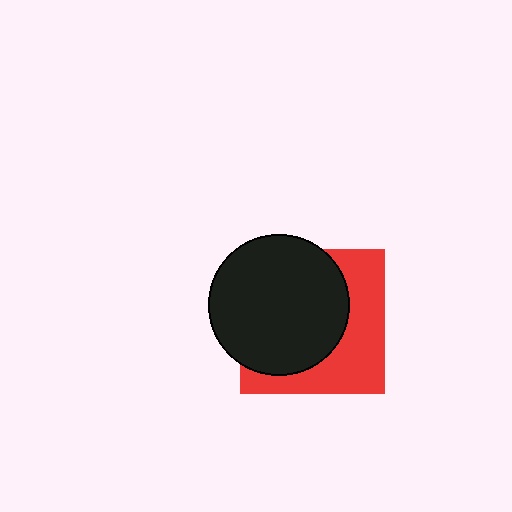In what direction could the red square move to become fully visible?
The red square could move right. That would shift it out from behind the black circle entirely.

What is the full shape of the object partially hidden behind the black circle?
The partially hidden object is a red square.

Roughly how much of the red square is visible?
A small part of it is visible (roughly 42%).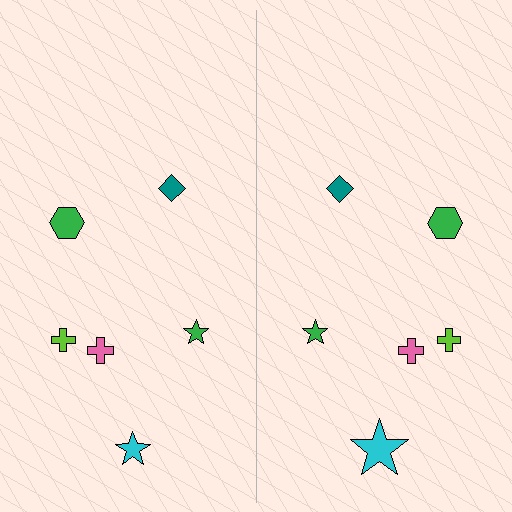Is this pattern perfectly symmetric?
No, the pattern is not perfectly symmetric. The cyan star on the right side has a different size than its mirror counterpart.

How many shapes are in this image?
There are 12 shapes in this image.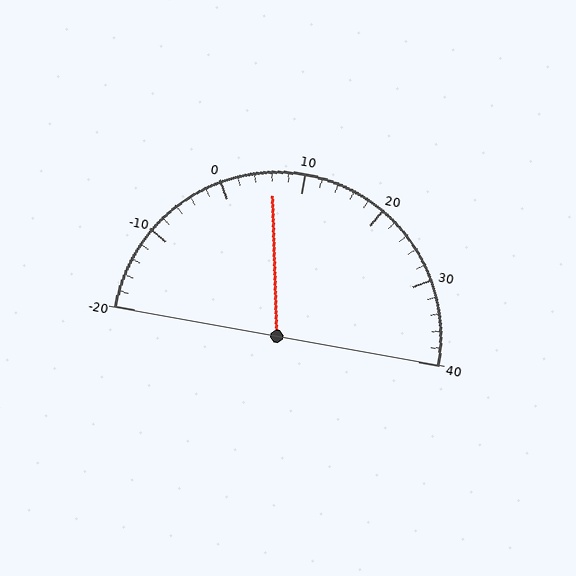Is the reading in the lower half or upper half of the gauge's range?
The reading is in the lower half of the range (-20 to 40).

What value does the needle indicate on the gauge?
The needle indicates approximately 6.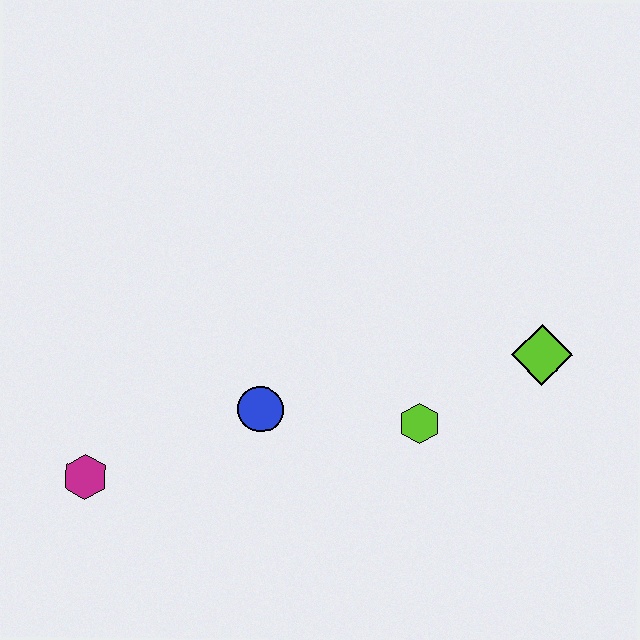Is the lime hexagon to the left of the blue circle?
No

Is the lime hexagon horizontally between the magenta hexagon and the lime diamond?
Yes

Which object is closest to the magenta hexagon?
The blue circle is closest to the magenta hexagon.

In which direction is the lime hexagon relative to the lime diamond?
The lime hexagon is to the left of the lime diamond.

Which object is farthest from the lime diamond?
The magenta hexagon is farthest from the lime diamond.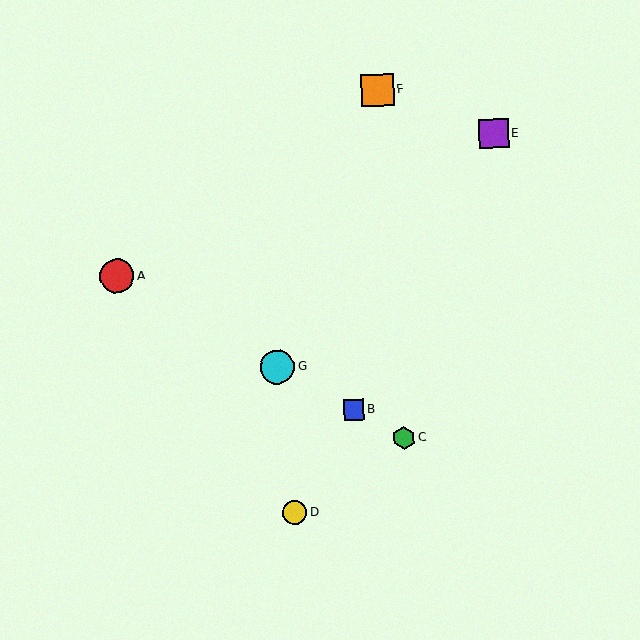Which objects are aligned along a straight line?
Objects A, B, C, G are aligned along a straight line.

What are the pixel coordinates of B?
Object B is at (354, 410).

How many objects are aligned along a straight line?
4 objects (A, B, C, G) are aligned along a straight line.